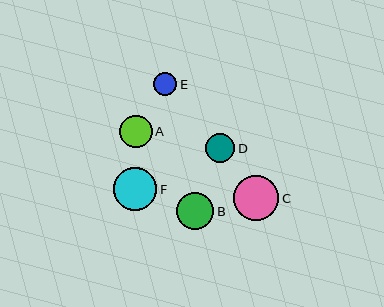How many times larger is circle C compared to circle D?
Circle C is approximately 1.6 times the size of circle D.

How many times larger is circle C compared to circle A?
Circle C is approximately 1.4 times the size of circle A.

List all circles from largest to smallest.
From largest to smallest: C, F, B, A, D, E.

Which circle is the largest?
Circle C is the largest with a size of approximately 45 pixels.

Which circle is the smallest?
Circle E is the smallest with a size of approximately 23 pixels.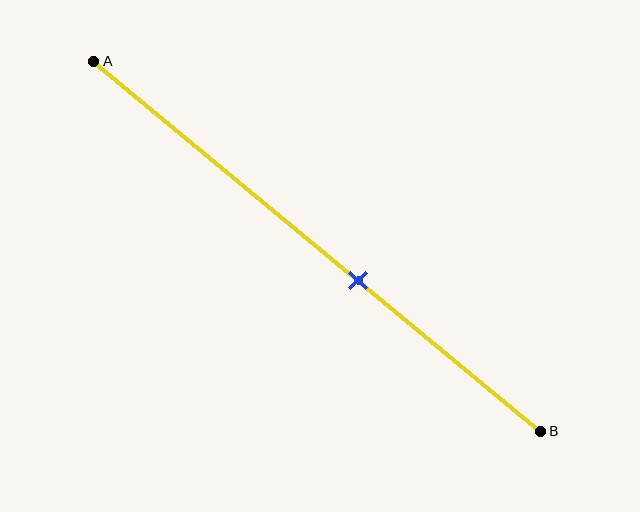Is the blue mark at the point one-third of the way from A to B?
No, the mark is at about 60% from A, not at the 33% one-third point.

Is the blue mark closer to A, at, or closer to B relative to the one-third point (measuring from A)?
The blue mark is closer to point B than the one-third point of segment AB.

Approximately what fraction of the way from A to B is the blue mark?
The blue mark is approximately 60% of the way from A to B.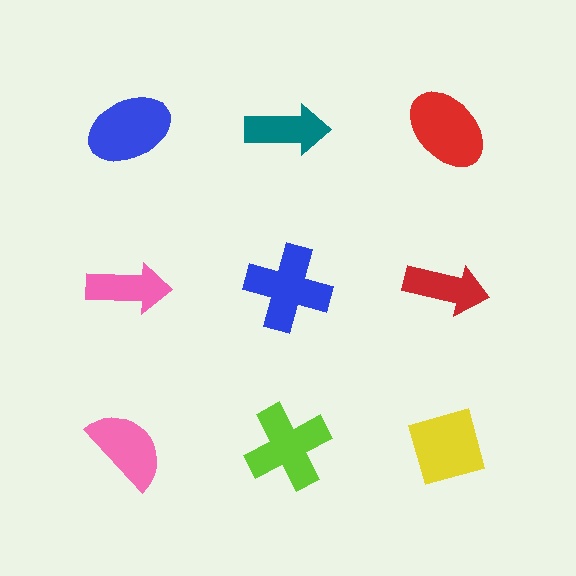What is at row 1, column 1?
A blue ellipse.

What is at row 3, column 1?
A pink semicircle.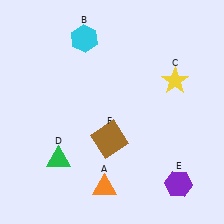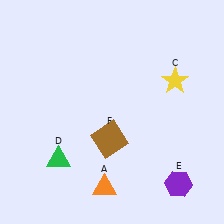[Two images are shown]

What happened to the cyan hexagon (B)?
The cyan hexagon (B) was removed in Image 2. It was in the top-left area of Image 1.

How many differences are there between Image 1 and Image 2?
There is 1 difference between the two images.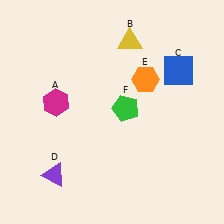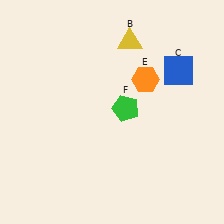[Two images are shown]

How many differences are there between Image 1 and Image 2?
There are 2 differences between the two images.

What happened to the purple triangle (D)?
The purple triangle (D) was removed in Image 2. It was in the bottom-left area of Image 1.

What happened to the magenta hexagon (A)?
The magenta hexagon (A) was removed in Image 2. It was in the top-left area of Image 1.